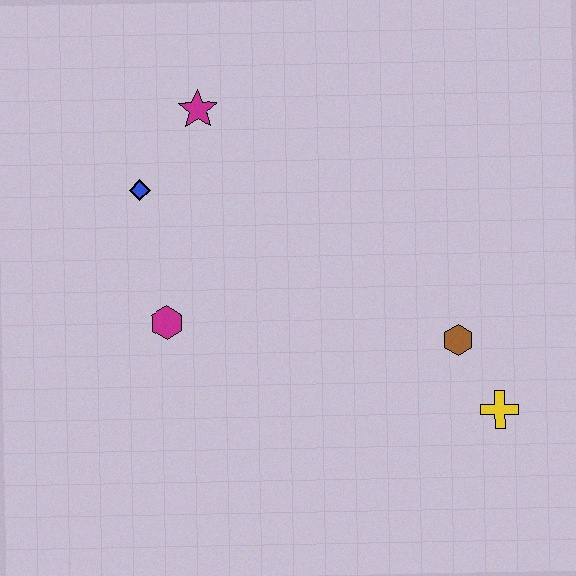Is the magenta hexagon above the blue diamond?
No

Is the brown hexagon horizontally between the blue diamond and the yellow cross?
Yes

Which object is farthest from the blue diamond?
The yellow cross is farthest from the blue diamond.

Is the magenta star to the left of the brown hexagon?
Yes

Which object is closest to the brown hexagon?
The yellow cross is closest to the brown hexagon.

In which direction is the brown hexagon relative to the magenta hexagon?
The brown hexagon is to the right of the magenta hexagon.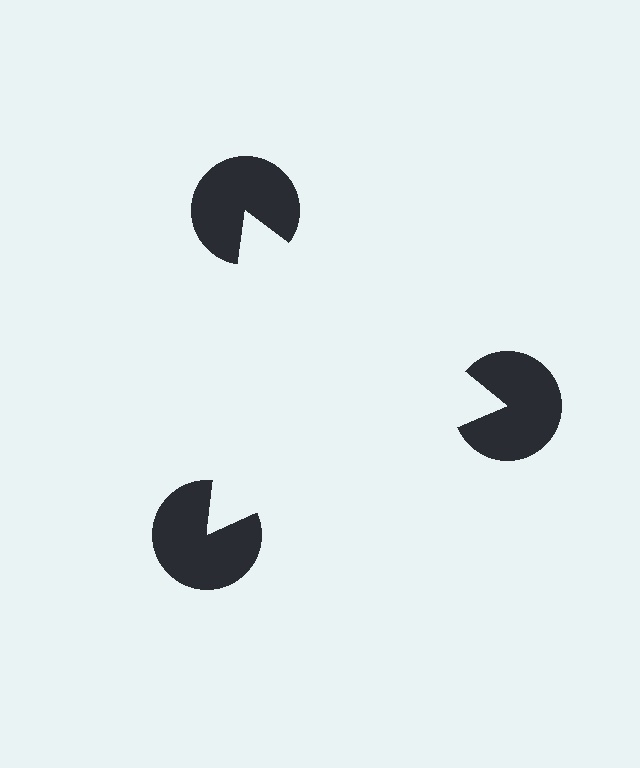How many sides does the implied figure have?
3 sides.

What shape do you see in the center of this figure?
An illusory triangle — its edges are inferred from the aligned wedge cuts in the pac-man discs, not physically drawn.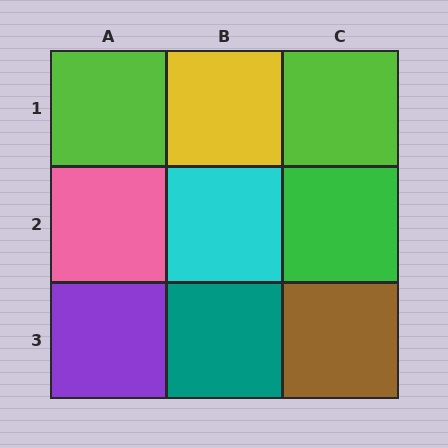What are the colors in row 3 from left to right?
Purple, teal, brown.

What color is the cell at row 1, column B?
Yellow.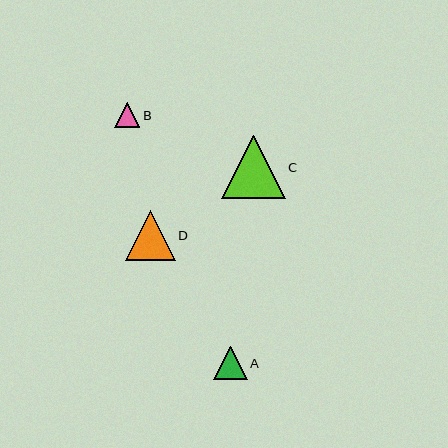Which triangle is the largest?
Triangle C is the largest with a size of approximately 63 pixels.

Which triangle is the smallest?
Triangle B is the smallest with a size of approximately 26 pixels.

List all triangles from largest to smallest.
From largest to smallest: C, D, A, B.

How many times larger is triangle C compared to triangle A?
Triangle C is approximately 1.9 times the size of triangle A.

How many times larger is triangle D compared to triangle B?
Triangle D is approximately 1.9 times the size of triangle B.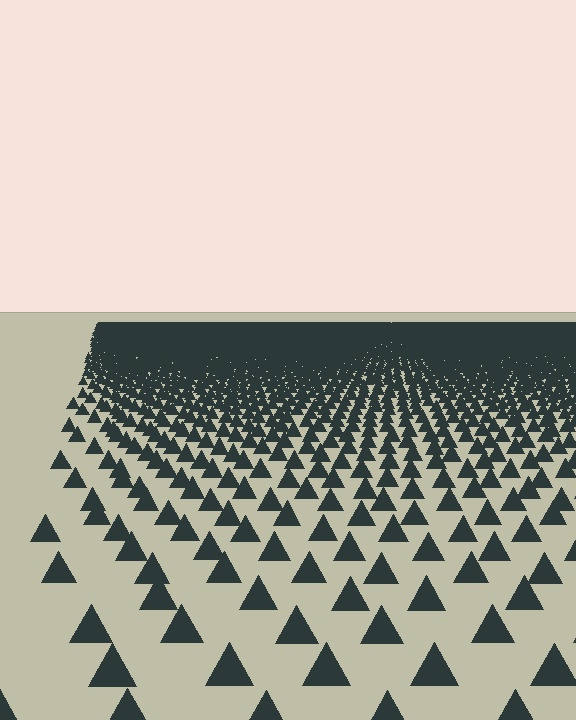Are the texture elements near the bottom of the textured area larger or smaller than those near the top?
Larger. Near the bottom, elements are closer to the viewer and appear at a bigger on-screen size.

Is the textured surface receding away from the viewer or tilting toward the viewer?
The surface is receding away from the viewer. Texture elements get smaller and denser toward the top.